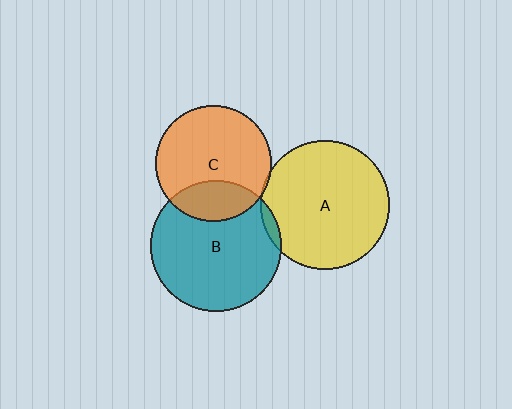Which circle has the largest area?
Circle B (teal).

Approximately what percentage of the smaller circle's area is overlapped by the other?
Approximately 25%.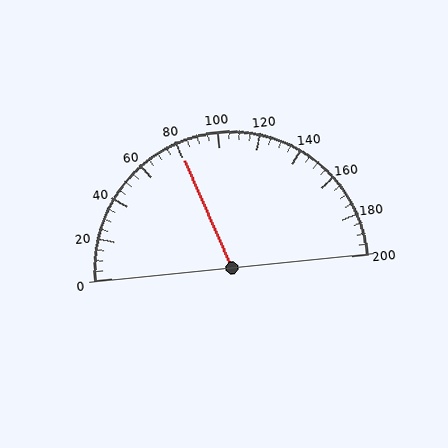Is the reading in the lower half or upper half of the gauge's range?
The reading is in the lower half of the range (0 to 200).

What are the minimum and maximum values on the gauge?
The gauge ranges from 0 to 200.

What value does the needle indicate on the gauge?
The needle indicates approximately 80.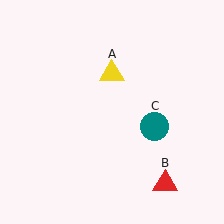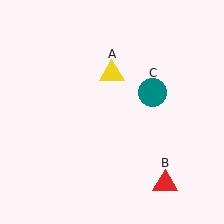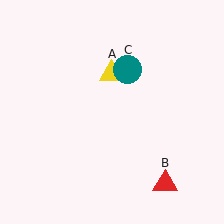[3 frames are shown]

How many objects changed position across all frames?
1 object changed position: teal circle (object C).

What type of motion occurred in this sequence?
The teal circle (object C) rotated counterclockwise around the center of the scene.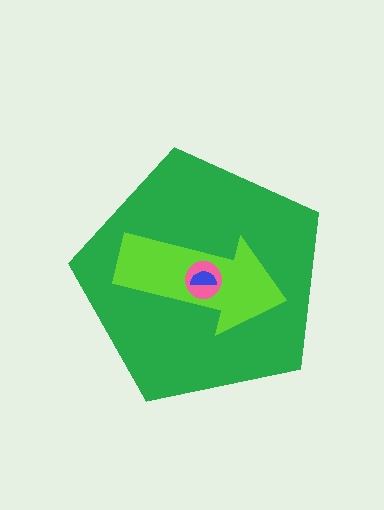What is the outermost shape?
The green pentagon.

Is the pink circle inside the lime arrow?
Yes.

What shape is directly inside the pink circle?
The blue semicircle.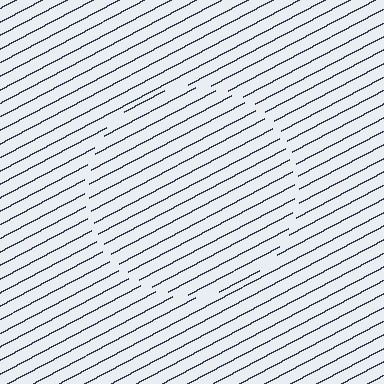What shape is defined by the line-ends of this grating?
An illusory circle. The interior of the shape contains the same grating, shifted by half a period — the contour is defined by the phase discontinuity where line-ends from the inner and outer gratings abut.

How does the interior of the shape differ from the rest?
The interior of the shape contains the same grating, shifted by half a period — the contour is defined by the phase discontinuity where line-ends from the inner and outer gratings abut.